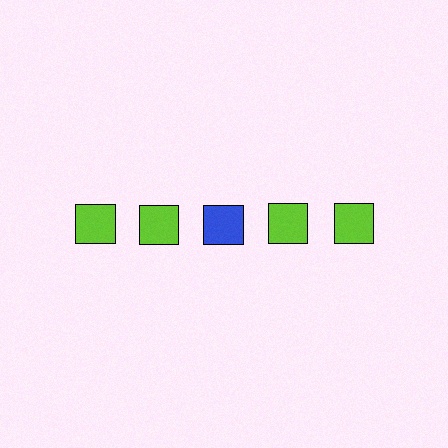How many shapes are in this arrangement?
There are 5 shapes arranged in a grid pattern.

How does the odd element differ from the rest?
It has a different color: blue instead of lime.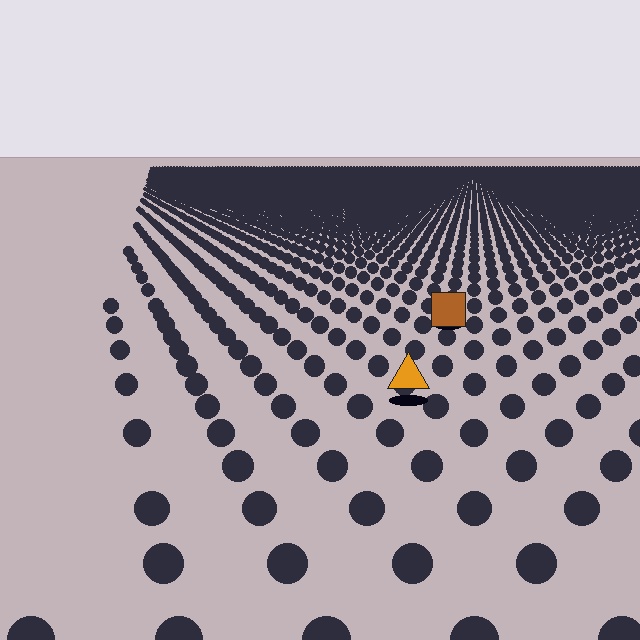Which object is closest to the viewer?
The orange triangle is closest. The texture marks near it are larger and more spread out.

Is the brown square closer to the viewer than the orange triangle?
No. The orange triangle is closer — you can tell from the texture gradient: the ground texture is coarser near it.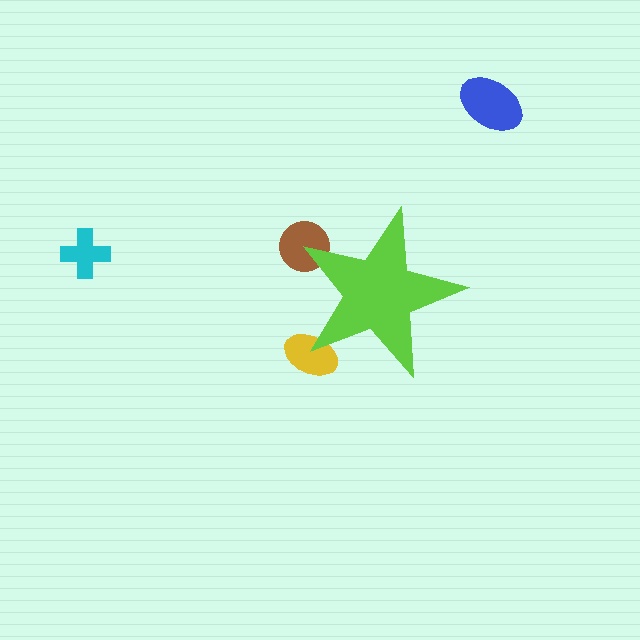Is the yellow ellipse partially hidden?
Yes, the yellow ellipse is partially hidden behind the lime star.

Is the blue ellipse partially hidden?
No, the blue ellipse is fully visible.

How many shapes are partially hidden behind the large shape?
2 shapes are partially hidden.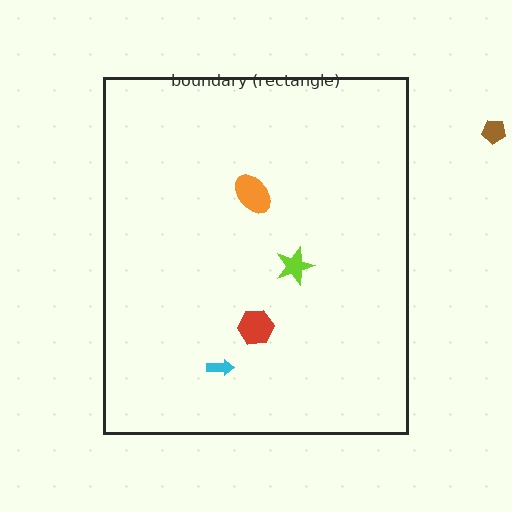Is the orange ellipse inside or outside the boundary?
Inside.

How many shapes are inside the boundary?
4 inside, 1 outside.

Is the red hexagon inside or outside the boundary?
Inside.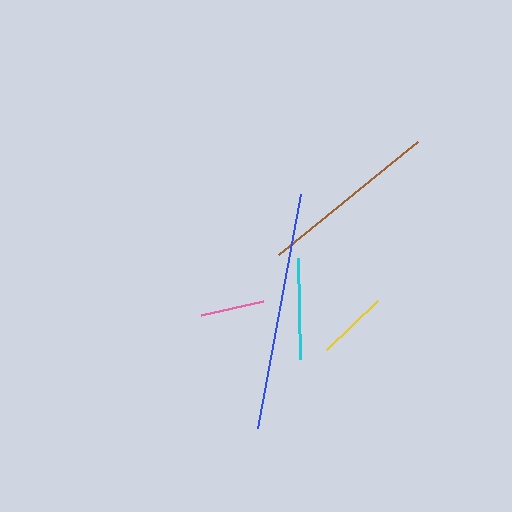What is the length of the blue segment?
The blue segment is approximately 238 pixels long.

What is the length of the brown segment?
The brown segment is approximately 179 pixels long.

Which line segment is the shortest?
The pink line is the shortest at approximately 64 pixels.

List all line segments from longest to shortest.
From longest to shortest: blue, brown, cyan, yellow, pink.